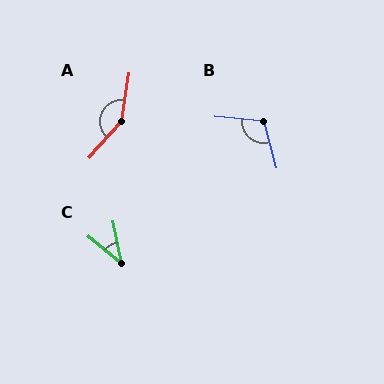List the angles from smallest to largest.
C (39°), B (110°), A (147°).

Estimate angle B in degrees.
Approximately 110 degrees.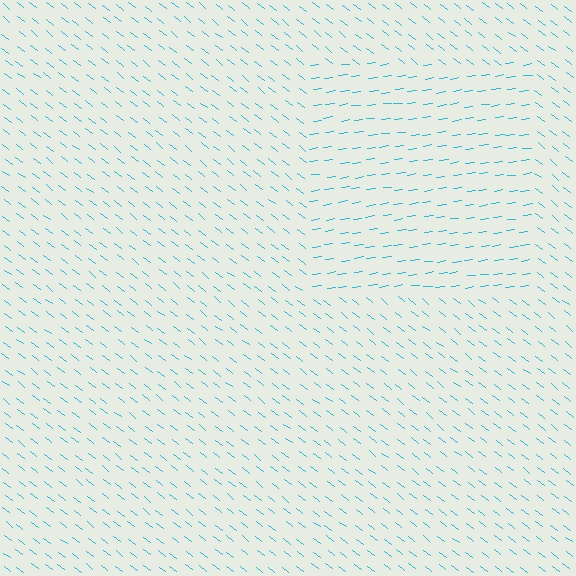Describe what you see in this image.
The image is filled with small cyan line segments. A rectangle region in the image has lines oriented differently from the surrounding lines, creating a visible texture boundary.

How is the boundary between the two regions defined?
The boundary is defined purely by a change in line orientation (approximately 45 degrees difference). All lines are the same color and thickness.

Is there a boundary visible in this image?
Yes, there is a texture boundary formed by a change in line orientation.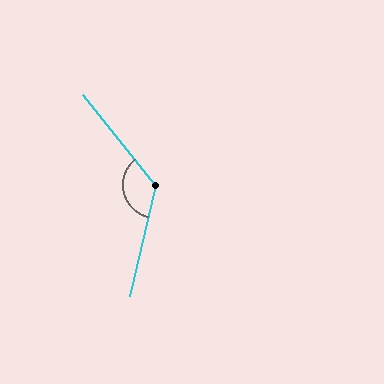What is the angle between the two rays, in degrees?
Approximately 127 degrees.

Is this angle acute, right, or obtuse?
It is obtuse.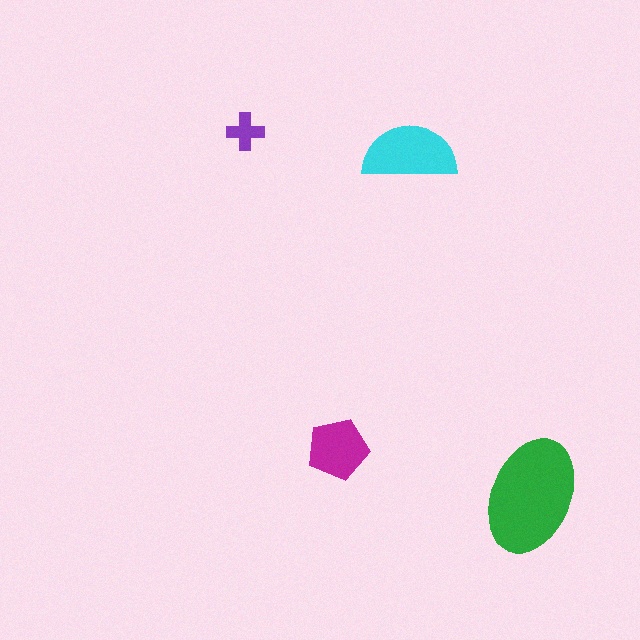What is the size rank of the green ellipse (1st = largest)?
1st.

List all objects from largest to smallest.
The green ellipse, the cyan semicircle, the magenta pentagon, the purple cross.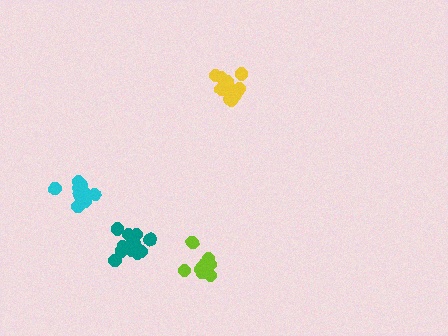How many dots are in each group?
Group 1: 11 dots, Group 2: 12 dots, Group 3: 14 dots, Group 4: 9 dots (46 total).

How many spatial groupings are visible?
There are 4 spatial groupings.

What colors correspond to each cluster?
The clusters are colored: yellow, cyan, teal, lime.